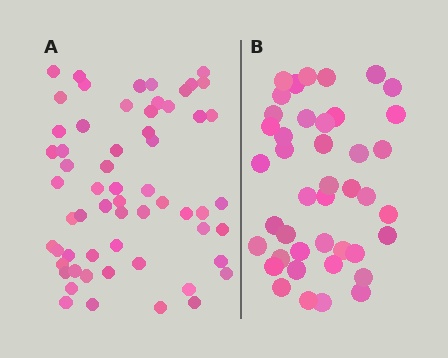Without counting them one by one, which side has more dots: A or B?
Region A (the left region) has more dots.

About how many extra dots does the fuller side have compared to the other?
Region A has approximately 20 more dots than region B.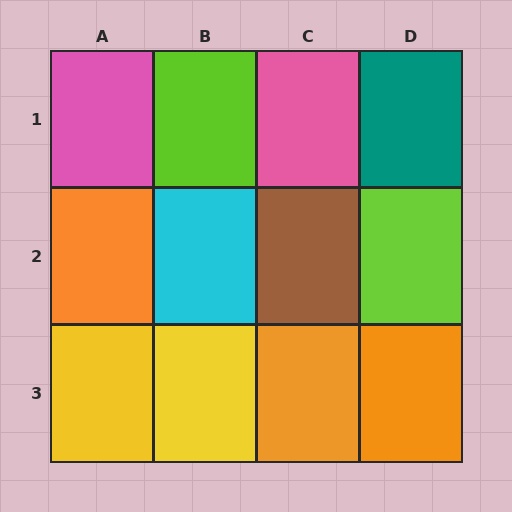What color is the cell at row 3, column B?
Yellow.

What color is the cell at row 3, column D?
Orange.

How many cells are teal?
1 cell is teal.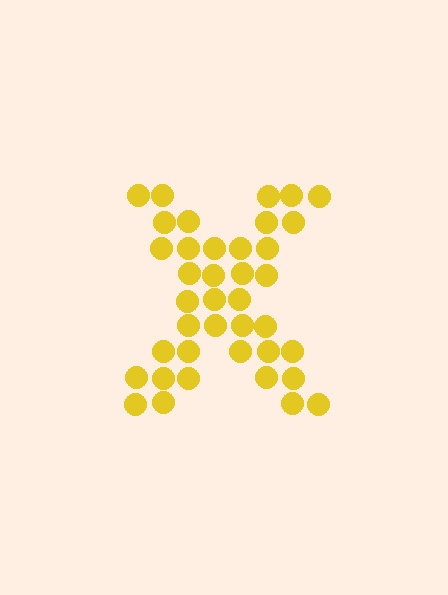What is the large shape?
The large shape is the letter X.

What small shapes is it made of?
It is made of small circles.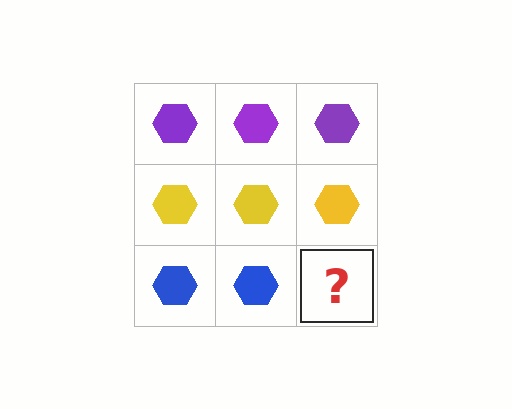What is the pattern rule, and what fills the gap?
The rule is that each row has a consistent color. The gap should be filled with a blue hexagon.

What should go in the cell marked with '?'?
The missing cell should contain a blue hexagon.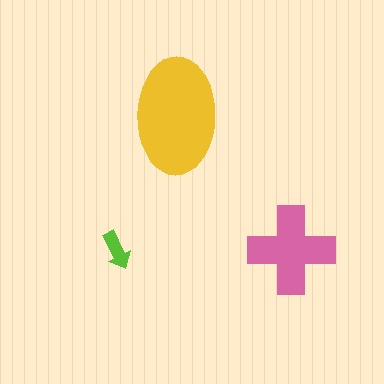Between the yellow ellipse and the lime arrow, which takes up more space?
The yellow ellipse.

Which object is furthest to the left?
The lime arrow is leftmost.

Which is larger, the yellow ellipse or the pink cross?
The yellow ellipse.